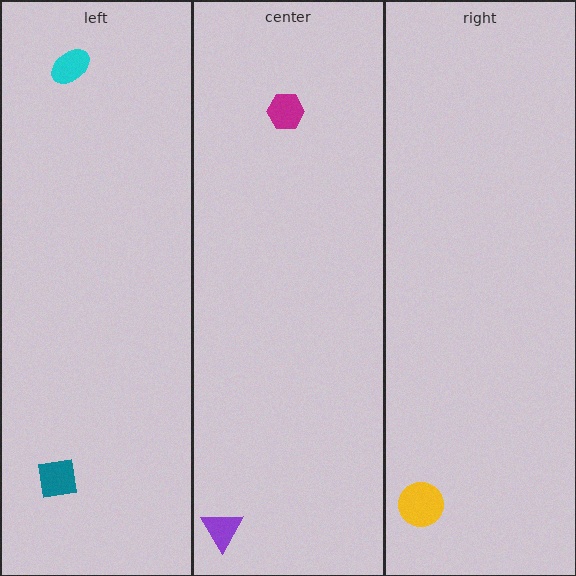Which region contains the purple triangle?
The center region.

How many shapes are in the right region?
1.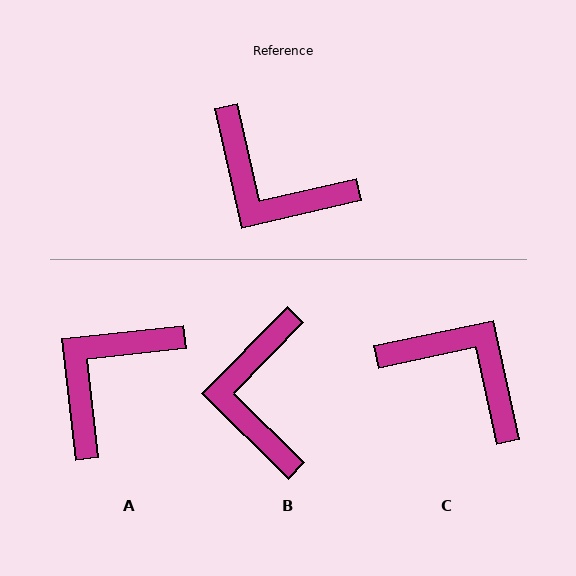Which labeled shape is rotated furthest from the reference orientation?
C, about 179 degrees away.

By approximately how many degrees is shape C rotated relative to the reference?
Approximately 179 degrees counter-clockwise.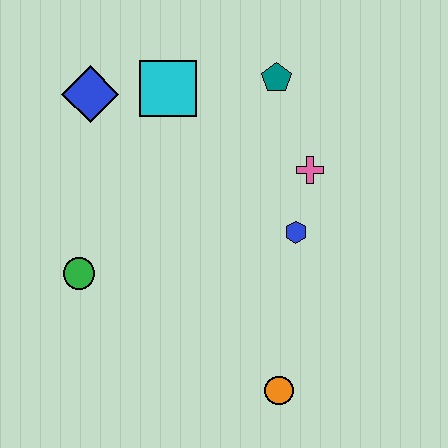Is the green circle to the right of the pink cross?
No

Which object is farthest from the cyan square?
The orange circle is farthest from the cyan square.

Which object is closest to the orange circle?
The blue hexagon is closest to the orange circle.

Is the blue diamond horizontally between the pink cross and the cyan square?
No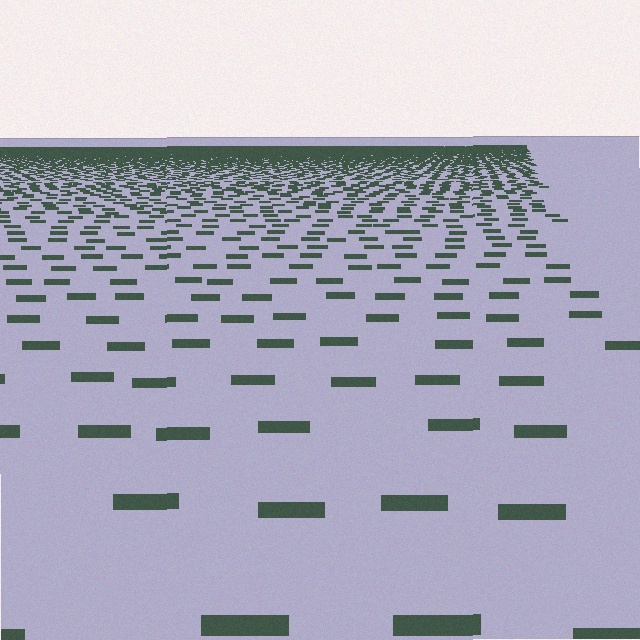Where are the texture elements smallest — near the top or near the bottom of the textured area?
Near the top.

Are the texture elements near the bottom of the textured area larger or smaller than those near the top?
Larger. Near the bottom, elements are closer to the viewer and appear at a bigger on-screen size.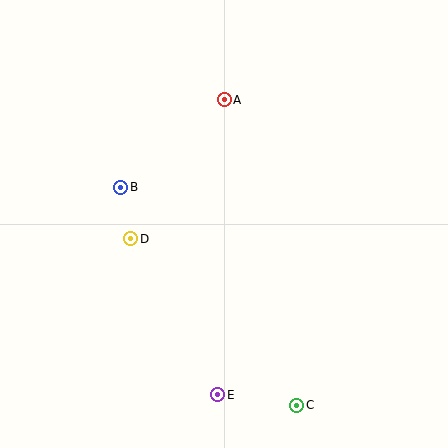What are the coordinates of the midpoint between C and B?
The midpoint between C and B is at (209, 296).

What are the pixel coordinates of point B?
Point B is at (121, 187).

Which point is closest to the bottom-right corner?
Point C is closest to the bottom-right corner.